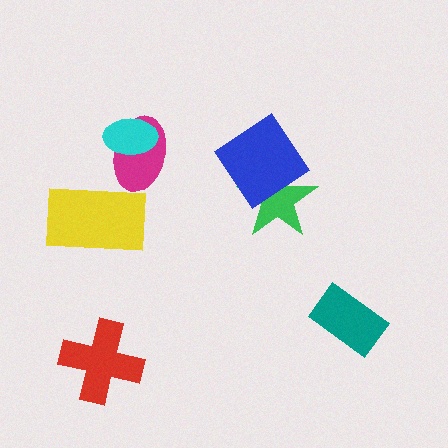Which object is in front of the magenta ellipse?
The cyan ellipse is in front of the magenta ellipse.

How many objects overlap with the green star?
1 object overlaps with the green star.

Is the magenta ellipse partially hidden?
Yes, it is partially covered by another shape.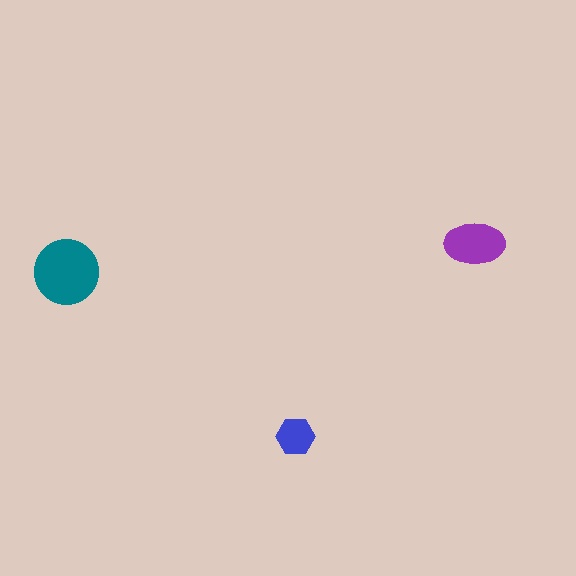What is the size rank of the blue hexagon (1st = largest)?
3rd.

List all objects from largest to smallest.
The teal circle, the purple ellipse, the blue hexagon.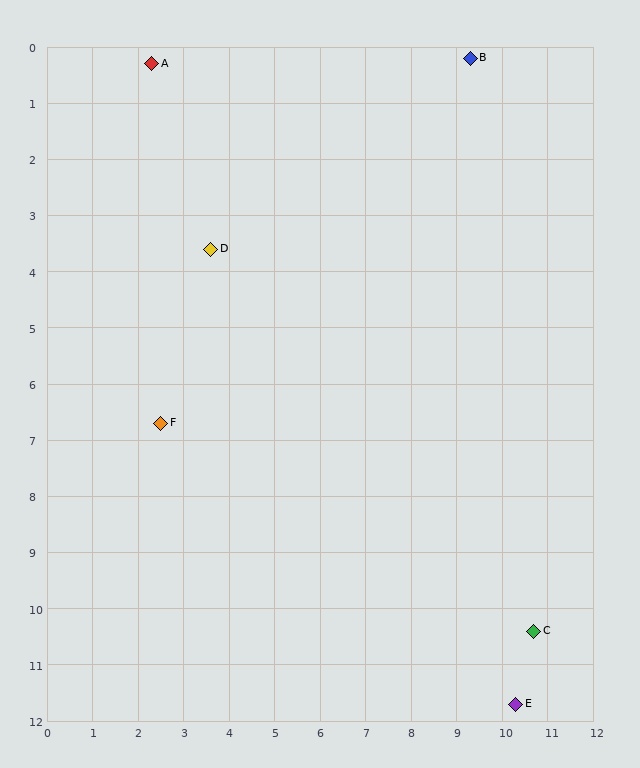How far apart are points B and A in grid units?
Points B and A are about 7.0 grid units apart.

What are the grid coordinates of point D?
Point D is at approximately (3.6, 3.6).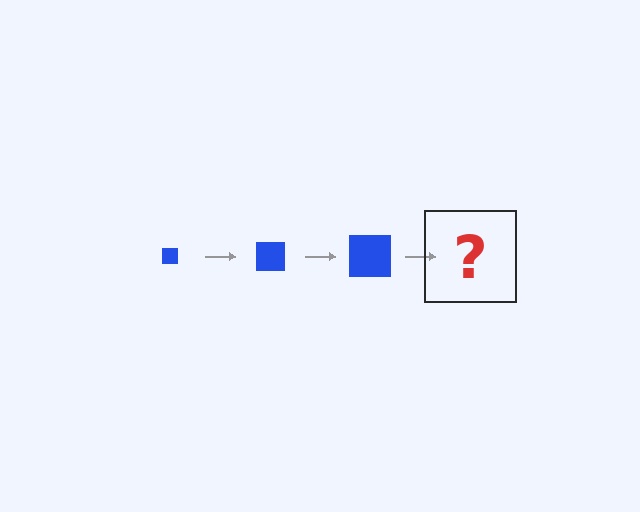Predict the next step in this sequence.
The next step is a blue square, larger than the previous one.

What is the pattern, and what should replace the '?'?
The pattern is that the square gets progressively larger each step. The '?' should be a blue square, larger than the previous one.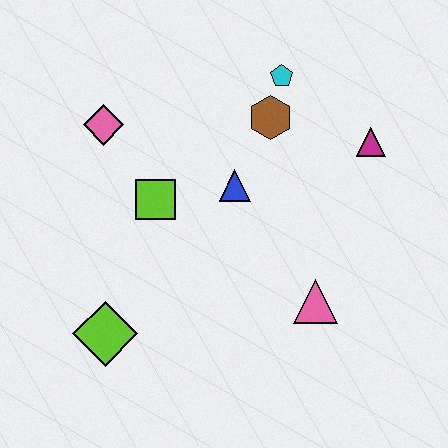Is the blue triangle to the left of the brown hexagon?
Yes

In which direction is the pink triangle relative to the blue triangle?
The pink triangle is below the blue triangle.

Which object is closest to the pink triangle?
The blue triangle is closest to the pink triangle.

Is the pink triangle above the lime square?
No